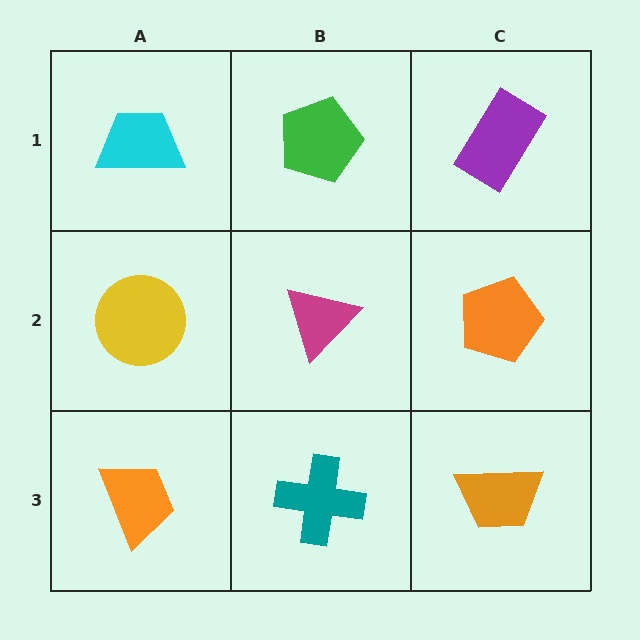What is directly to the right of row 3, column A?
A teal cross.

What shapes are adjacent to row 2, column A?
A cyan trapezoid (row 1, column A), an orange trapezoid (row 3, column A), a magenta triangle (row 2, column B).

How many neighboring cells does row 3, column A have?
2.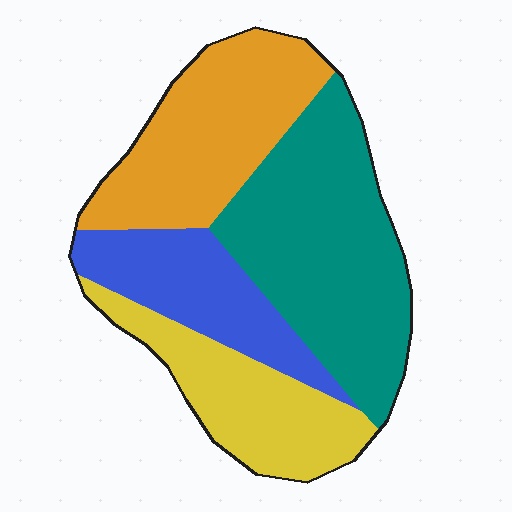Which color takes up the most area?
Teal, at roughly 35%.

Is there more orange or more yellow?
Orange.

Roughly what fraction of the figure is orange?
Orange covers around 25% of the figure.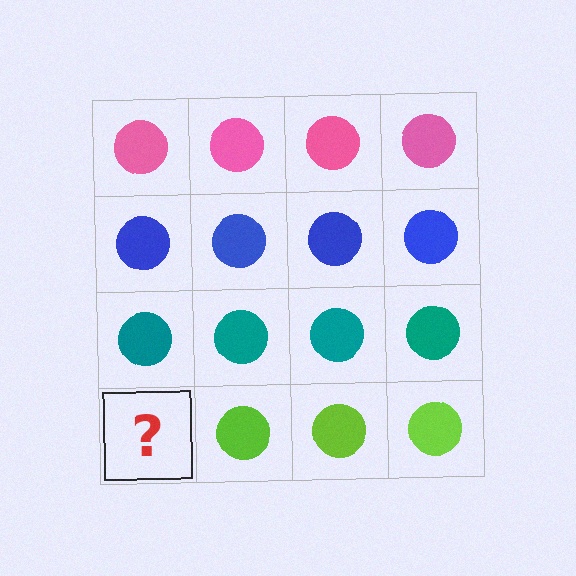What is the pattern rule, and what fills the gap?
The rule is that each row has a consistent color. The gap should be filled with a lime circle.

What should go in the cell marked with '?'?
The missing cell should contain a lime circle.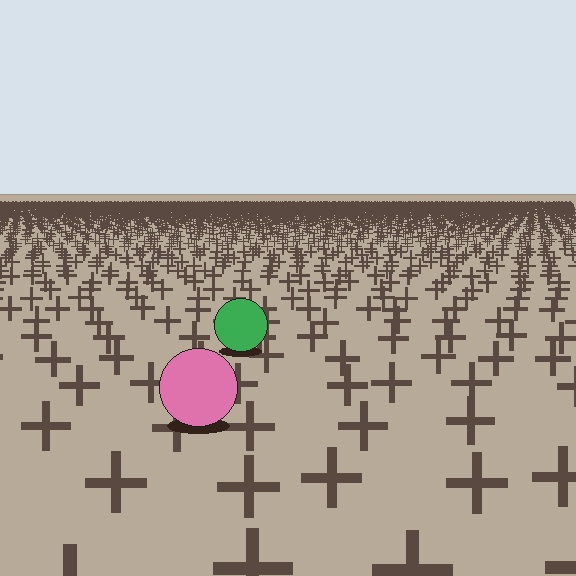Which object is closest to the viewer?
The pink circle is closest. The texture marks near it are larger and more spread out.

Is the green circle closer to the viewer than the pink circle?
No. The pink circle is closer — you can tell from the texture gradient: the ground texture is coarser near it.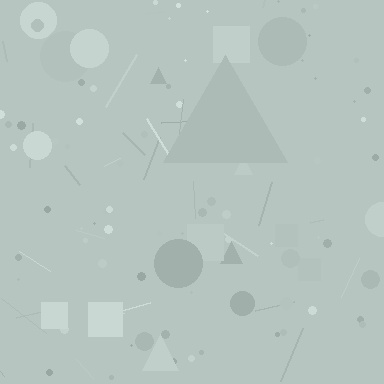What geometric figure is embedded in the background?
A triangle is embedded in the background.